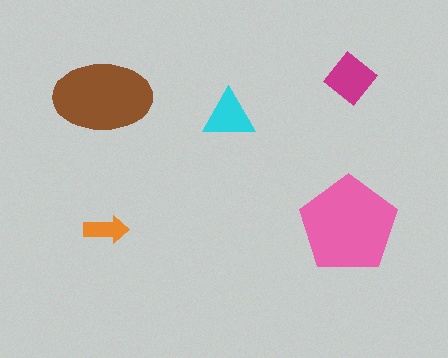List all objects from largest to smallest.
The pink pentagon, the brown ellipse, the magenta diamond, the cyan triangle, the orange arrow.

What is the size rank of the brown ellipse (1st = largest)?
2nd.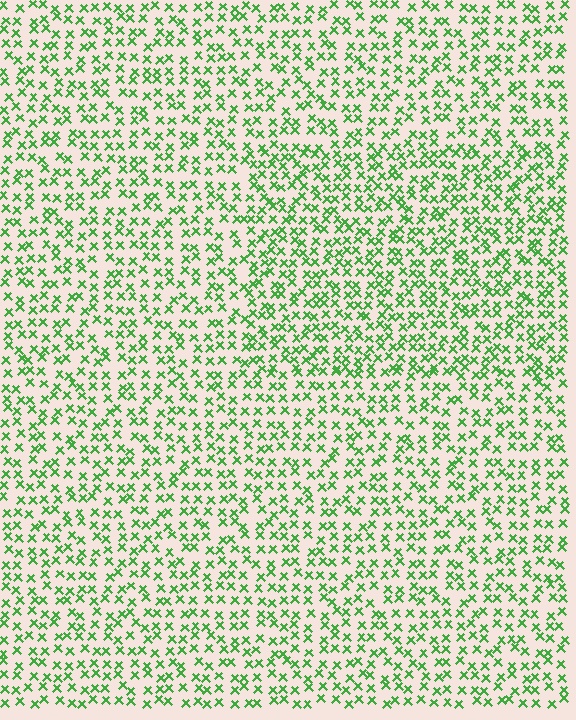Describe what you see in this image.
The image contains small green elements arranged at two different densities. A rectangle-shaped region is visible where the elements are more densely packed than the surrounding area.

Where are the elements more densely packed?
The elements are more densely packed inside the rectangle boundary.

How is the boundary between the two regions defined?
The boundary is defined by a change in element density (approximately 1.4x ratio). All elements are the same color, size, and shape.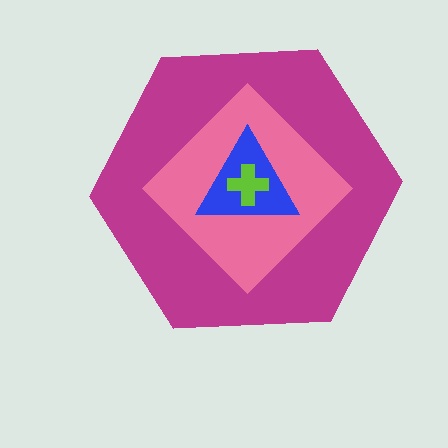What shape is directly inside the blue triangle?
The lime cross.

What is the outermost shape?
The magenta hexagon.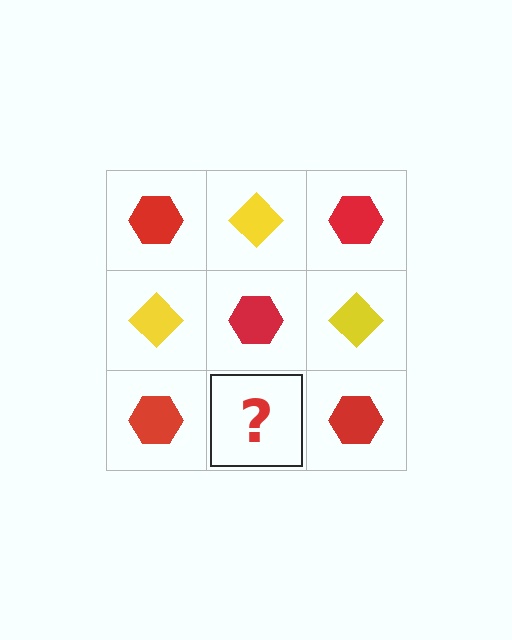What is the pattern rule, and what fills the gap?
The rule is that it alternates red hexagon and yellow diamond in a checkerboard pattern. The gap should be filled with a yellow diamond.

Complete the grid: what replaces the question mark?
The question mark should be replaced with a yellow diamond.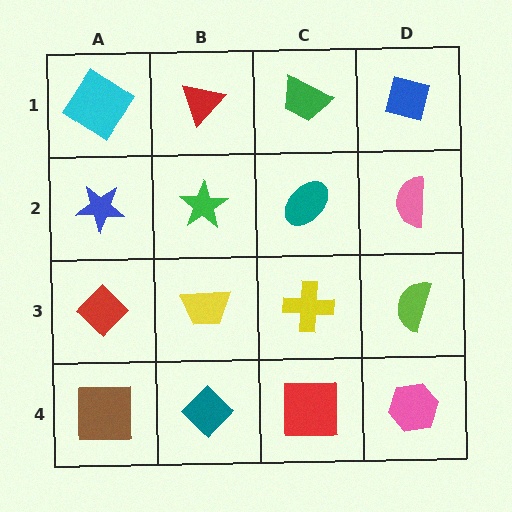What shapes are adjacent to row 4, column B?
A yellow trapezoid (row 3, column B), a brown square (row 4, column A), a red square (row 4, column C).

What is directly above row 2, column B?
A red triangle.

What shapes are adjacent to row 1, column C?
A teal ellipse (row 2, column C), a red triangle (row 1, column B), a blue square (row 1, column D).